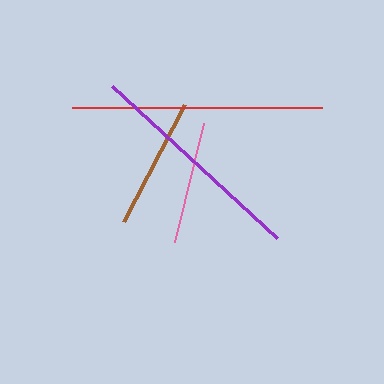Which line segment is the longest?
The red line is the longest at approximately 250 pixels.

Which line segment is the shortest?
The pink line is the shortest at approximately 123 pixels.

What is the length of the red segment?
The red segment is approximately 250 pixels long.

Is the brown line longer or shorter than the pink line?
The brown line is longer than the pink line.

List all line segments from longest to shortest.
From longest to shortest: red, purple, brown, pink.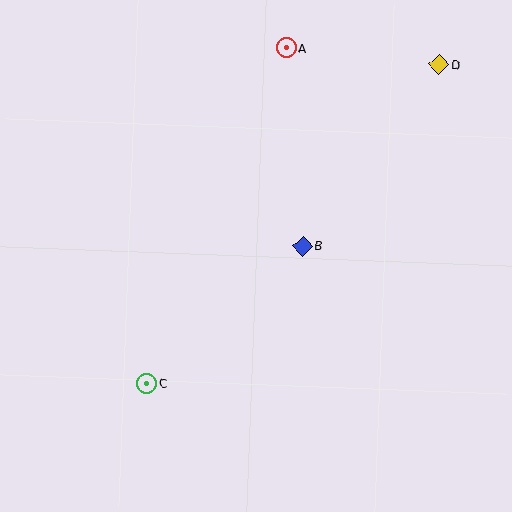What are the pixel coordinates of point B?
Point B is at (303, 246).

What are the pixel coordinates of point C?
Point C is at (147, 383).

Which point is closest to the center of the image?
Point B at (303, 246) is closest to the center.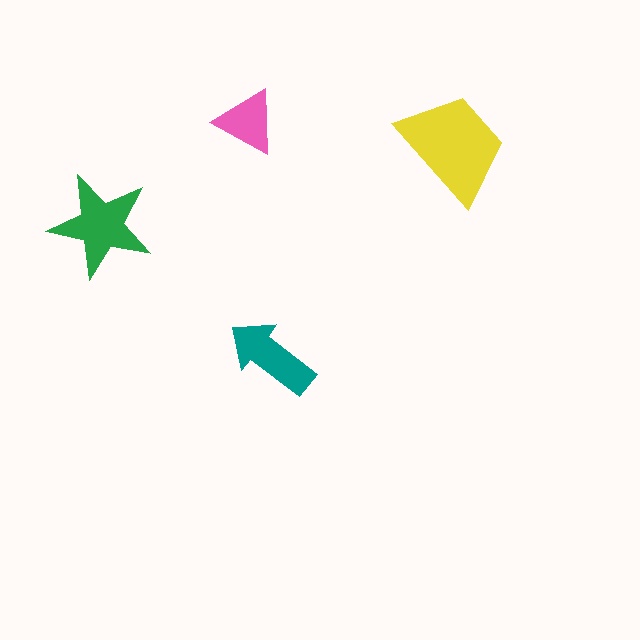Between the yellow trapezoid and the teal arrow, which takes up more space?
The yellow trapezoid.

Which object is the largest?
The yellow trapezoid.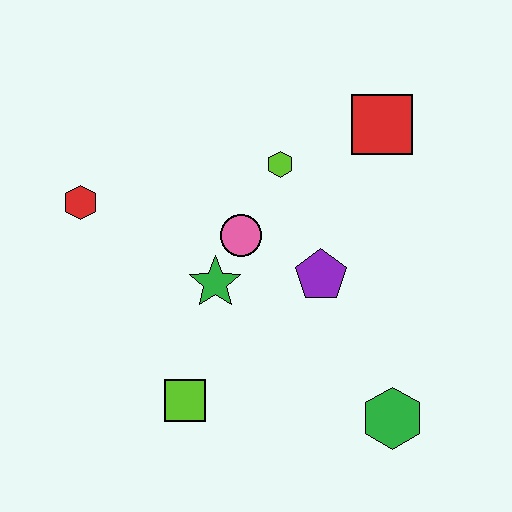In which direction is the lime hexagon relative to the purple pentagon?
The lime hexagon is above the purple pentagon.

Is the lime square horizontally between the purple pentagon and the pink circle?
No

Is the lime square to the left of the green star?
Yes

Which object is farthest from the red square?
The lime square is farthest from the red square.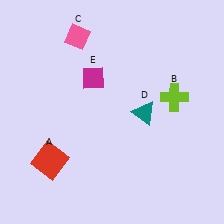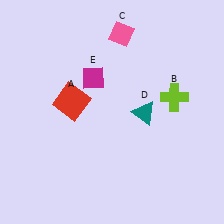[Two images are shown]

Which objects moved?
The objects that moved are: the red square (A), the pink diamond (C).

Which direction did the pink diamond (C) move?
The pink diamond (C) moved right.